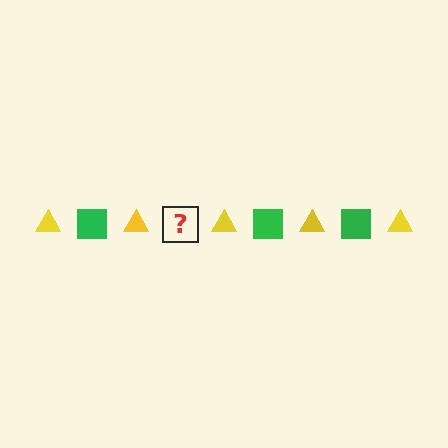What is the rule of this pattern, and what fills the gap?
The rule is that the pattern alternates between yellow triangle and green square. The gap should be filled with a green square.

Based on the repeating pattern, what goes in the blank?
The blank should be a green square.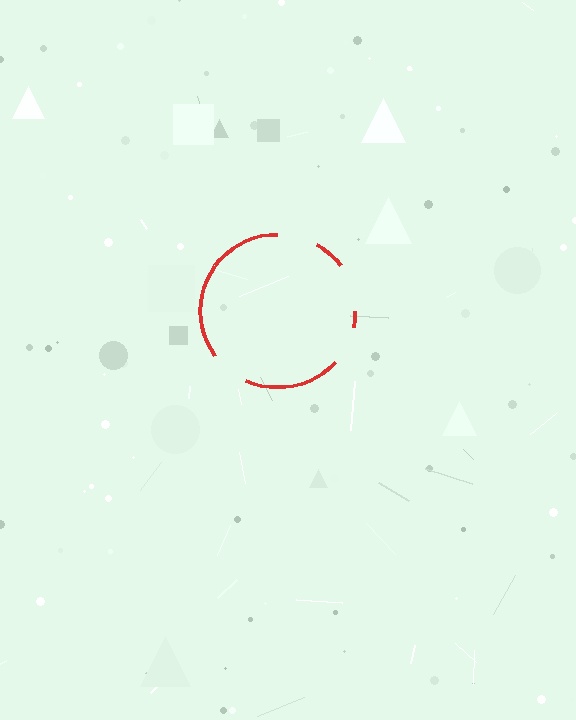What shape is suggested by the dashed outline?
The dashed outline suggests a circle.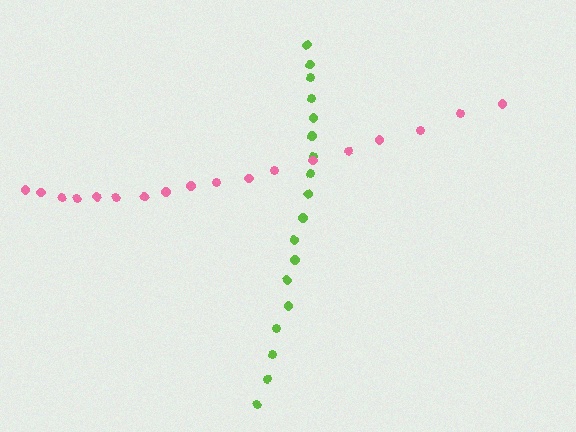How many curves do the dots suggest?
There are 2 distinct paths.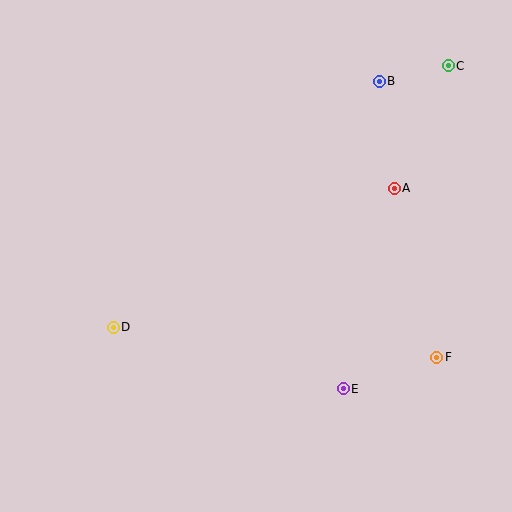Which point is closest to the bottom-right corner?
Point F is closest to the bottom-right corner.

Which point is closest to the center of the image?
Point A at (394, 188) is closest to the center.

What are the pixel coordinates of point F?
Point F is at (437, 357).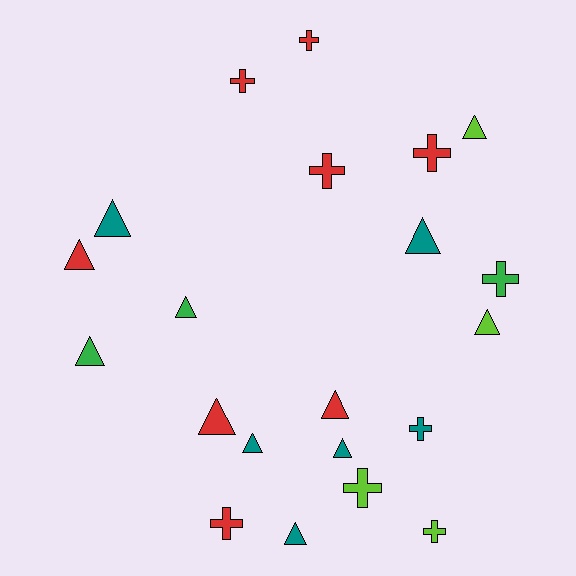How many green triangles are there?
There are 2 green triangles.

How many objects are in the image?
There are 21 objects.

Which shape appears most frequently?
Triangle, with 12 objects.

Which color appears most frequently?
Red, with 8 objects.